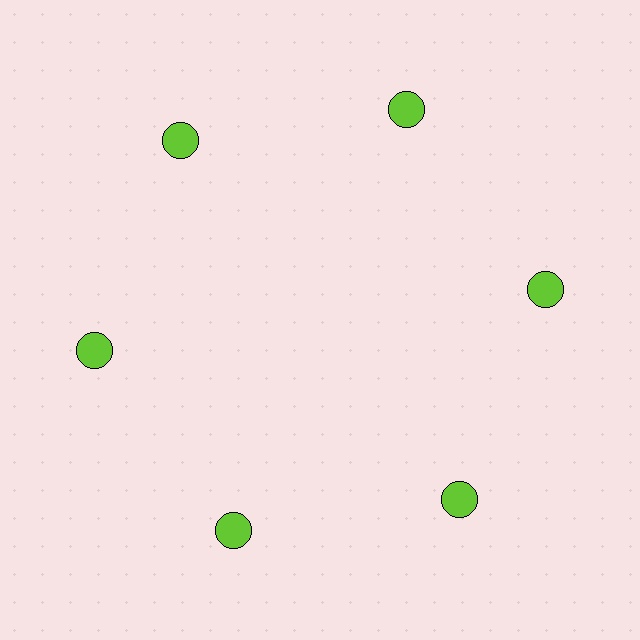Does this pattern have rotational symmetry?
Yes, this pattern has 6-fold rotational symmetry. It looks the same after rotating 60 degrees around the center.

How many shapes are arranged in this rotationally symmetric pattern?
There are 6 shapes, arranged in 6 groups of 1.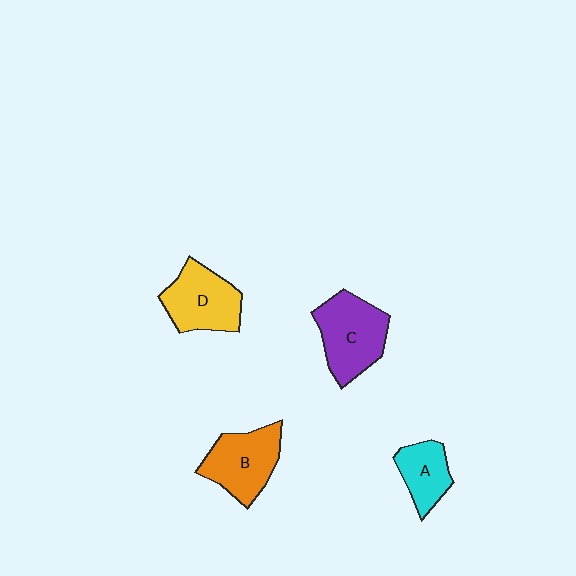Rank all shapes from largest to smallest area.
From largest to smallest: C (purple), B (orange), D (yellow), A (cyan).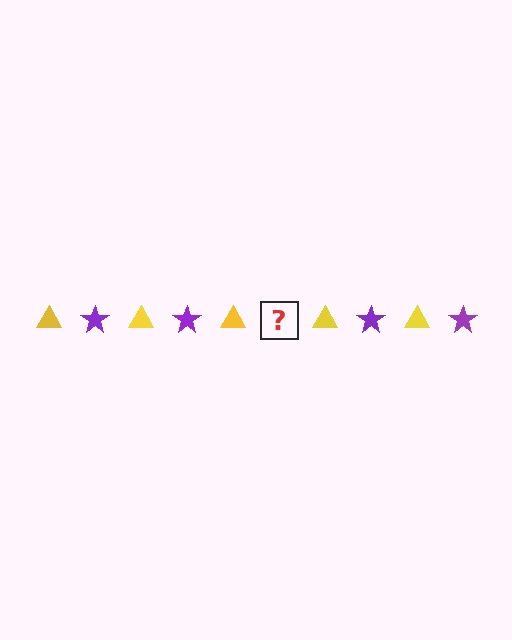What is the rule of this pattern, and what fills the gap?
The rule is that the pattern alternates between yellow triangle and purple star. The gap should be filled with a purple star.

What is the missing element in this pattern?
The missing element is a purple star.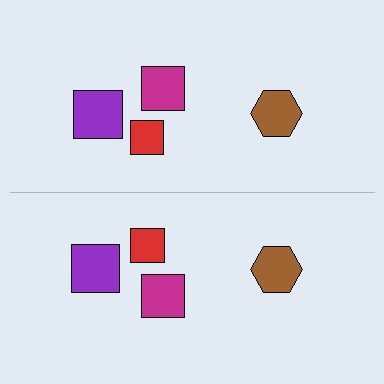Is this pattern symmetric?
Yes, this pattern has bilateral (reflection) symmetry.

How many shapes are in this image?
There are 8 shapes in this image.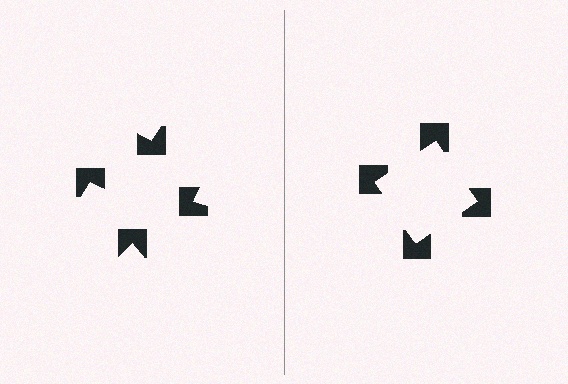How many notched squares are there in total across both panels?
8 — 4 on each side.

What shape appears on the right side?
An illusory square.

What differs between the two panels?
The notched squares are positioned identically on both sides; only the wedge orientations differ. On the right they align to a square; on the left they are misaligned.